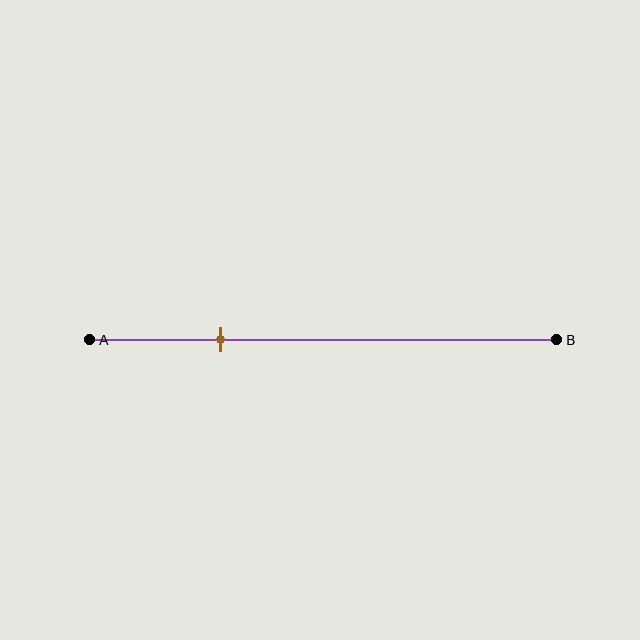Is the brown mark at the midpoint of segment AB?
No, the mark is at about 30% from A, not at the 50% midpoint.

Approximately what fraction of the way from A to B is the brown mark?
The brown mark is approximately 30% of the way from A to B.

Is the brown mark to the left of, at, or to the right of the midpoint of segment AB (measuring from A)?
The brown mark is to the left of the midpoint of segment AB.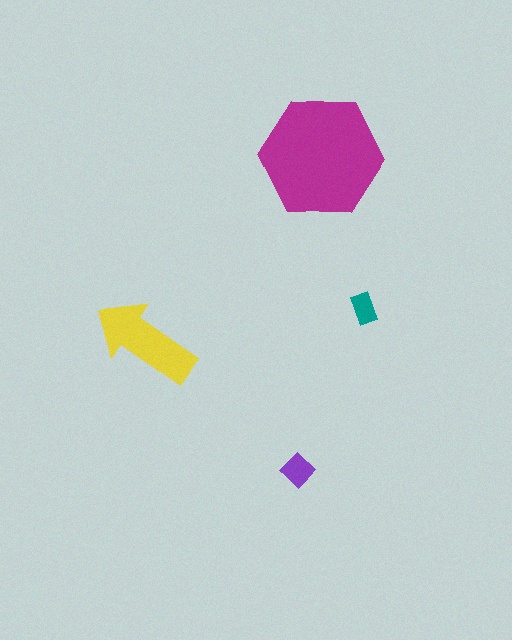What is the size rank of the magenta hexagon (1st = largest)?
1st.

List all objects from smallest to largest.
The teal rectangle, the purple diamond, the yellow arrow, the magenta hexagon.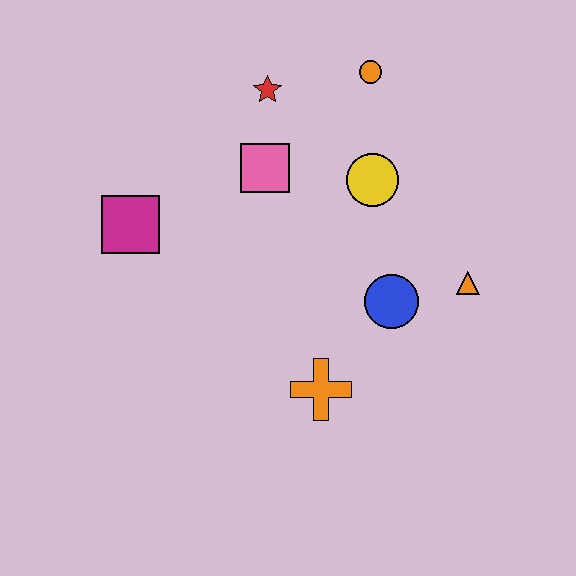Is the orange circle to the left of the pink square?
No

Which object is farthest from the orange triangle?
The magenta square is farthest from the orange triangle.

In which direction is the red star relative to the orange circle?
The red star is to the left of the orange circle.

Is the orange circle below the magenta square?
No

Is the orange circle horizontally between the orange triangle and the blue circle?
No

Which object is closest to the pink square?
The red star is closest to the pink square.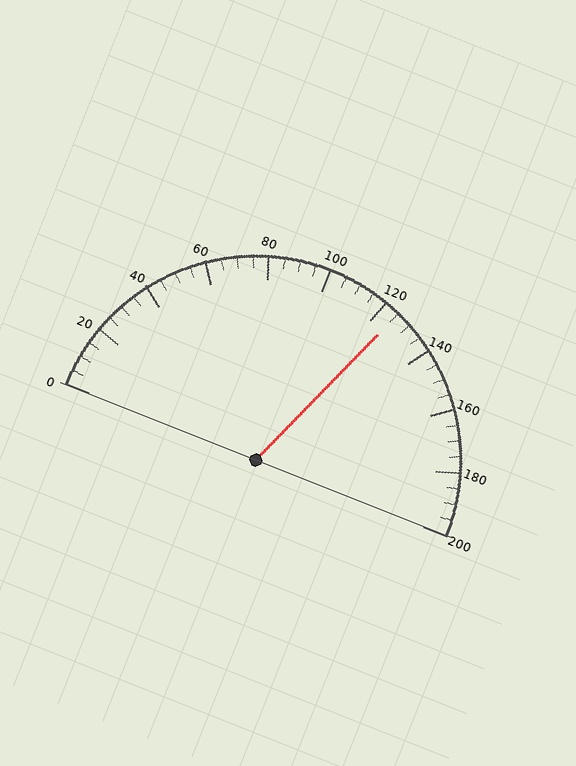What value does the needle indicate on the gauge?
The needle indicates approximately 125.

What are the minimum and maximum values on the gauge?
The gauge ranges from 0 to 200.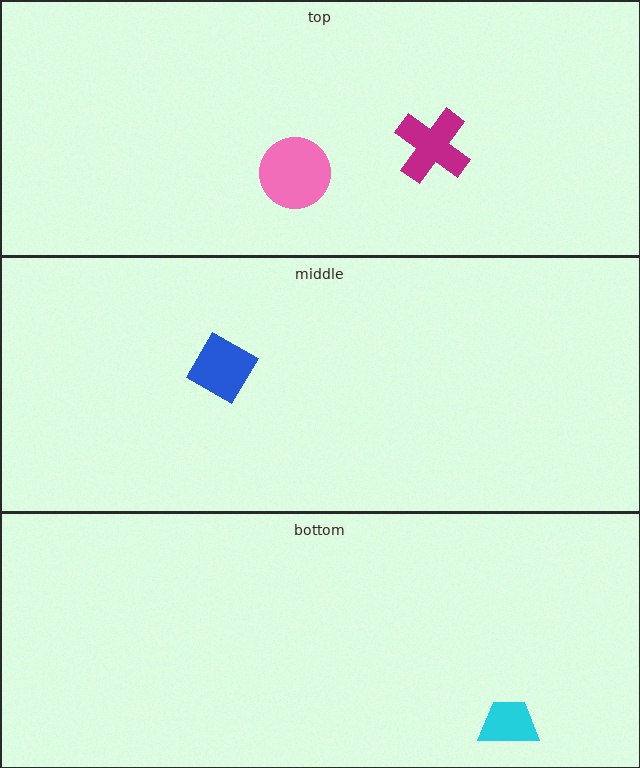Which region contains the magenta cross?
The top region.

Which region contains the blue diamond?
The middle region.